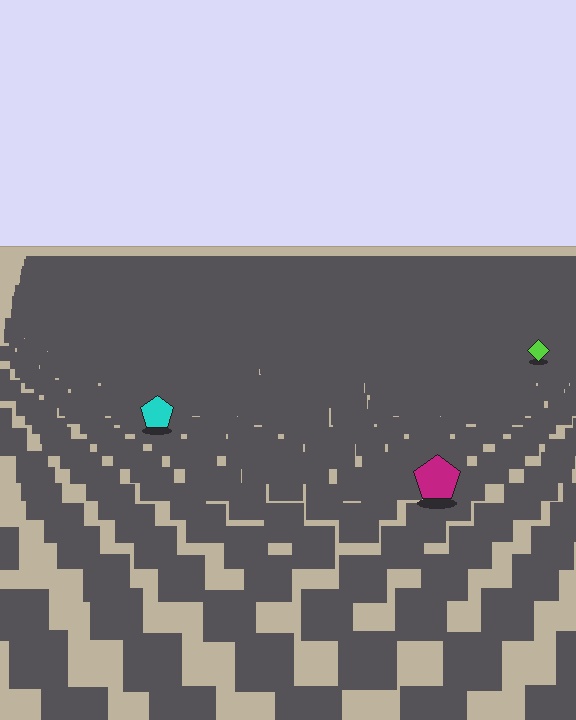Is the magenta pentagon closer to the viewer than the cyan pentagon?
Yes. The magenta pentagon is closer — you can tell from the texture gradient: the ground texture is coarser near it.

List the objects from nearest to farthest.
From nearest to farthest: the magenta pentagon, the cyan pentagon, the lime diamond.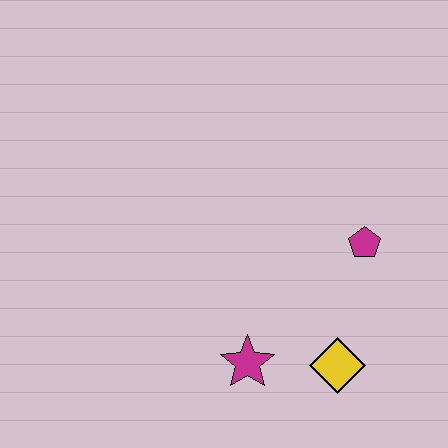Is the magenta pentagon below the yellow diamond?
No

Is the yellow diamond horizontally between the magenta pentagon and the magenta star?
Yes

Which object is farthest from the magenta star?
The magenta pentagon is farthest from the magenta star.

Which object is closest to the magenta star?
The yellow diamond is closest to the magenta star.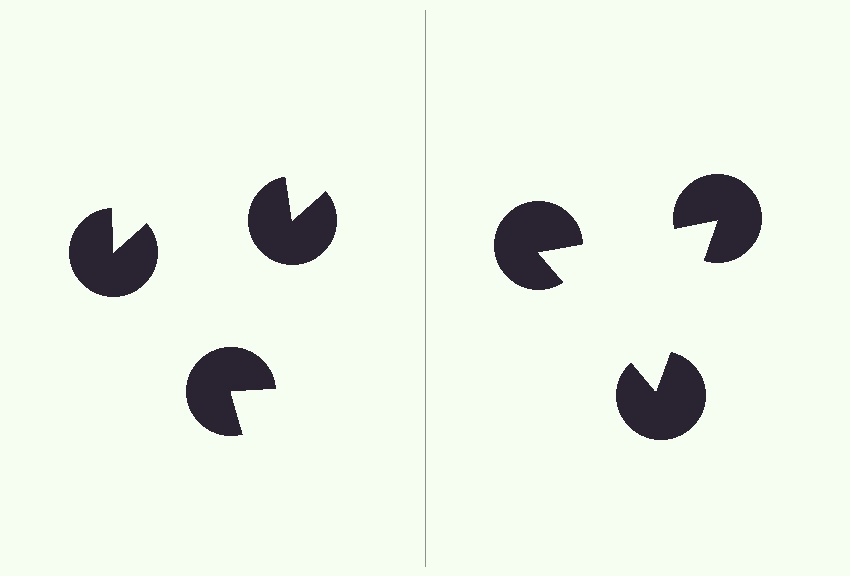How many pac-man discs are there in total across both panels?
6 — 3 on each side.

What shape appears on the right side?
An illusory triangle.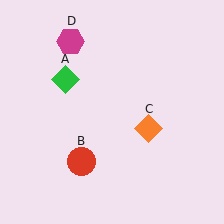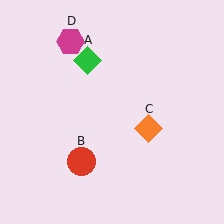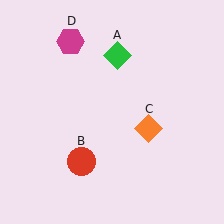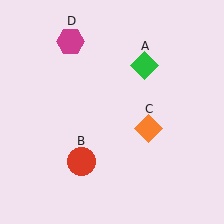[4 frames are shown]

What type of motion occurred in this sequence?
The green diamond (object A) rotated clockwise around the center of the scene.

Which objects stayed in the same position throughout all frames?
Red circle (object B) and orange diamond (object C) and magenta hexagon (object D) remained stationary.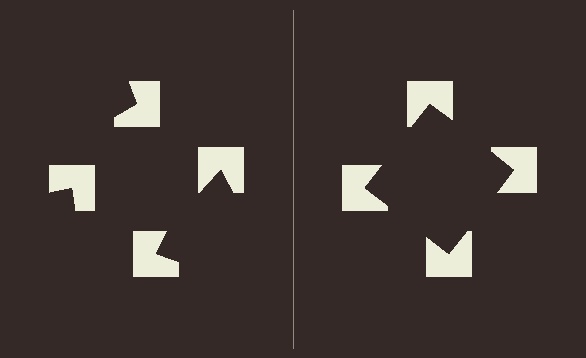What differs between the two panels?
The notched squares are positioned identically on both sides; only the wedge orientations differ. On the right they align to a square; on the left they are misaligned.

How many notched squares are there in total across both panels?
8 — 4 on each side.